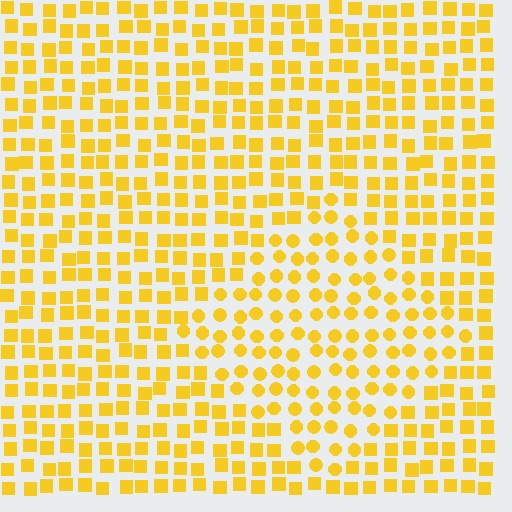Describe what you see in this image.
The image is filled with small yellow elements arranged in a uniform grid. A diamond-shaped region contains circles, while the surrounding area contains squares. The boundary is defined purely by the change in element shape.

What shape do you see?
I see a diamond.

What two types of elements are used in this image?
The image uses circles inside the diamond region and squares outside it.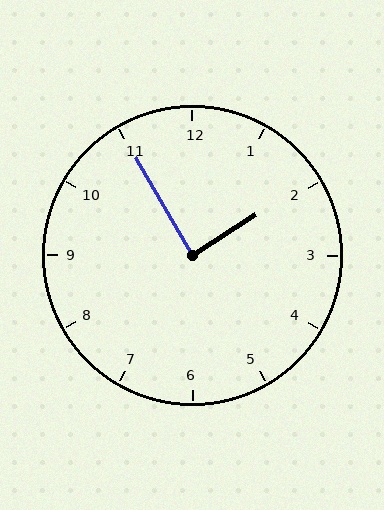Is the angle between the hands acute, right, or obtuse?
It is right.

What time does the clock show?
1:55.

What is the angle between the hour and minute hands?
Approximately 88 degrees.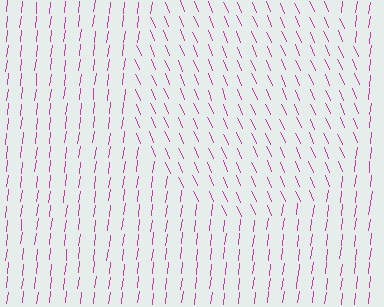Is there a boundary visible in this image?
Yes, there is a texture boundary formed by a change in line orientation.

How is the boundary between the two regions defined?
The boundary is defined purely by a change in line orientation (approximately 30 degrees difference). All lines are the same color and thickness.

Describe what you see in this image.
The image is filled with small magenta line segments. A circle region in the image has lines oriented differently from the surrounding lines, creating a visible texture boundary.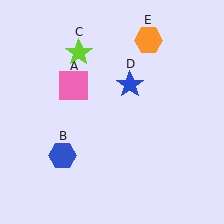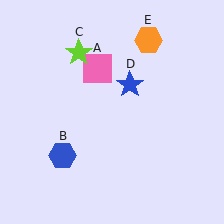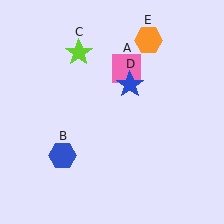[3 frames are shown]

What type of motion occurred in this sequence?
The pink square (object A) rotated clockwise around the center of the scene.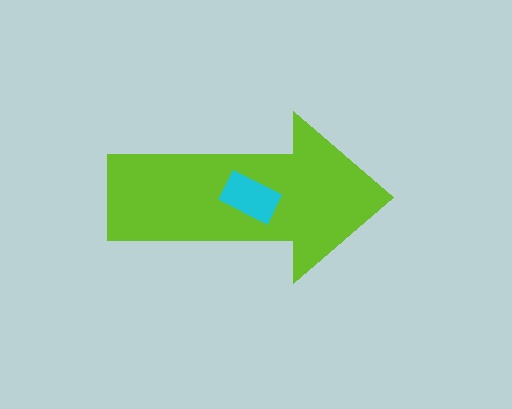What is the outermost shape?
The lime arrow.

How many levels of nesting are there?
2.